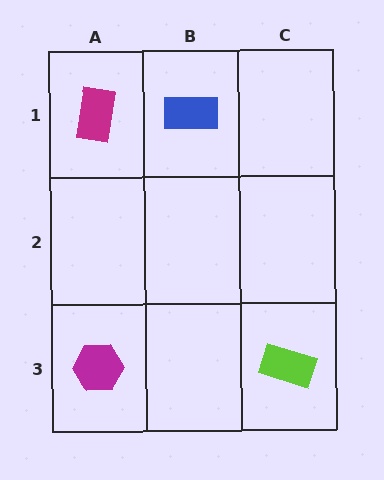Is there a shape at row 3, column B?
No, that cell is empty.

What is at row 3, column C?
A lime rectangle.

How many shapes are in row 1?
2 shapes.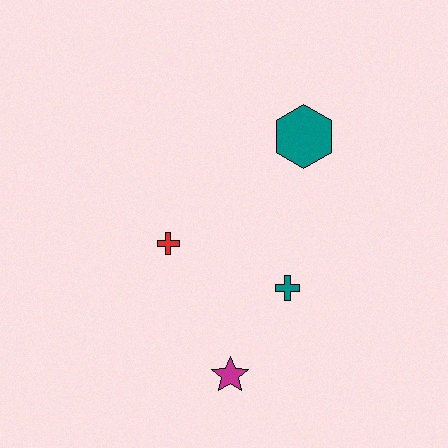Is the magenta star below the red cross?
Yes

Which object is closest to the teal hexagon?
The teal cross is closest to the teal hexagon.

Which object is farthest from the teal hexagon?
The magenta star is farthest from the teal hexagon.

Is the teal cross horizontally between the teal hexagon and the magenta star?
Yes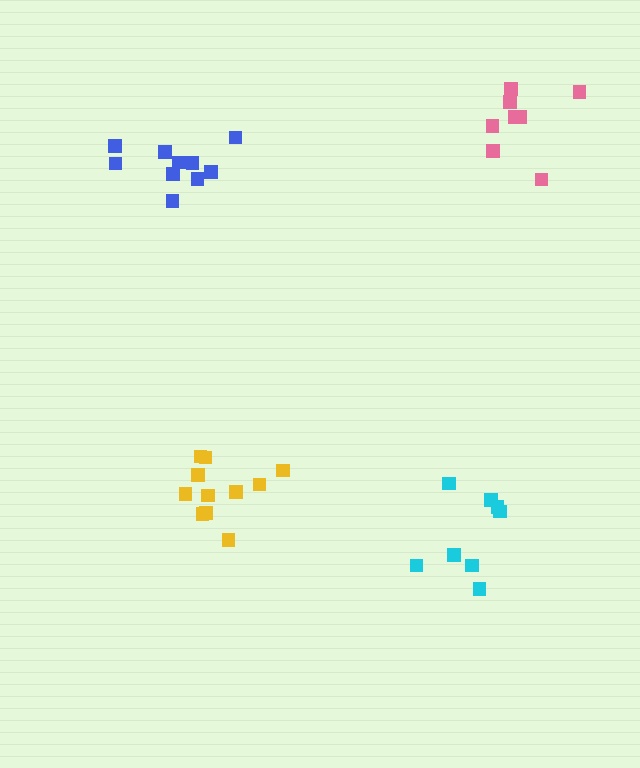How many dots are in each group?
Group 1: 8 dots, Group 2: 11 dots, Group 3: 8 dots, Group 4: 10 dots (37 total).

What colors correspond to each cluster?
The clusters are colored: pink, yellow, cyan, blue.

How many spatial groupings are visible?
There are 4 spatial groupings.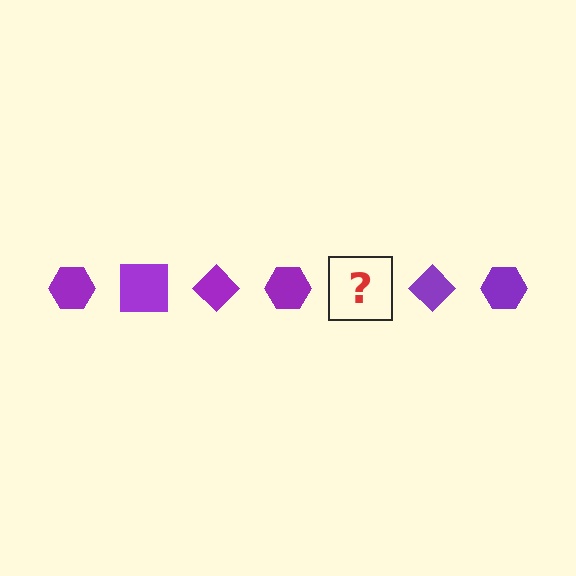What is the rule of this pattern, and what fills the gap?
The rule is that the pattern cycles through hexagon, square, diamond shapes in purple. The gap should be filled with a purple square.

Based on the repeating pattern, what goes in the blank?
The blank should be a purple square.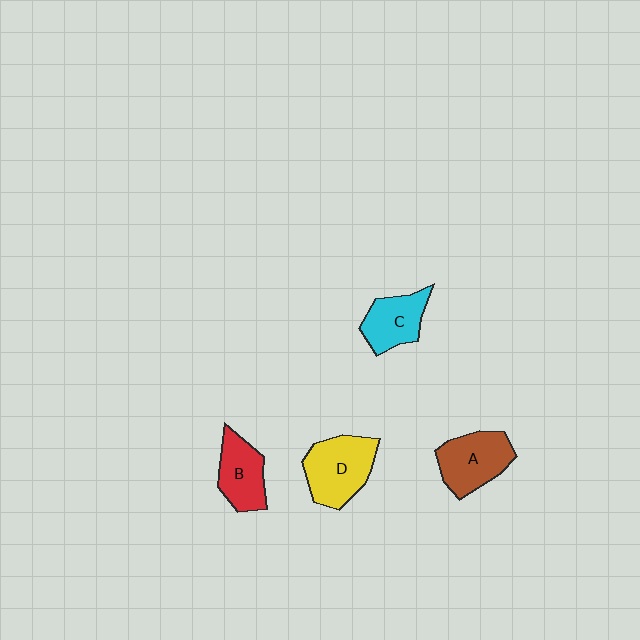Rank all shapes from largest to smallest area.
From largest to smallest: D (yellow), A (brown), B (red), C (cyan).